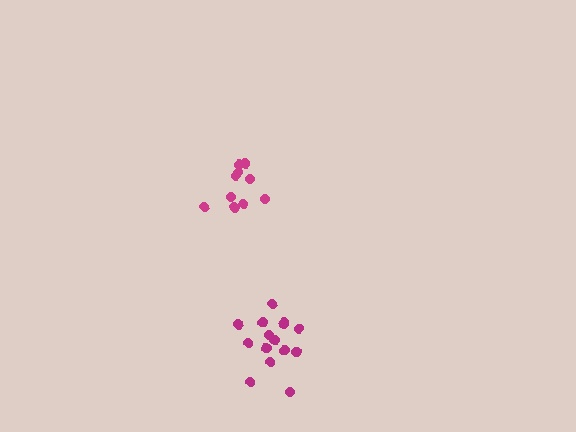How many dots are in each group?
Group 1: 15 dots, Group 2: 10 dots (25 total).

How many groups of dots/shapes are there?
There are 2 groups.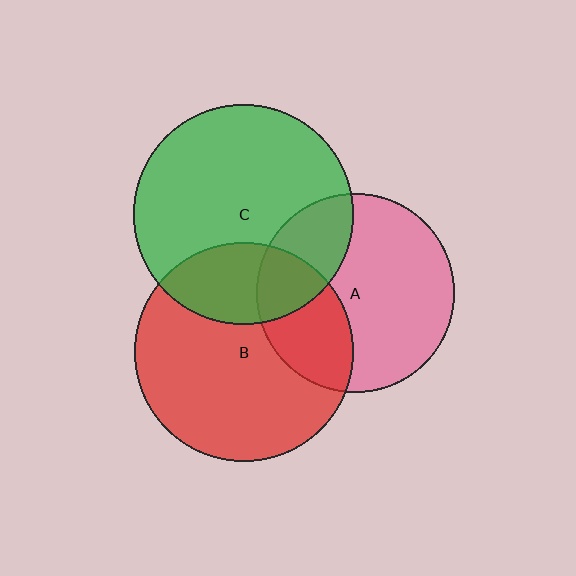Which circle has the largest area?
Circle C (green).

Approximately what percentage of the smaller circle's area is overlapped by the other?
Approximately 25%.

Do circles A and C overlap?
Yes.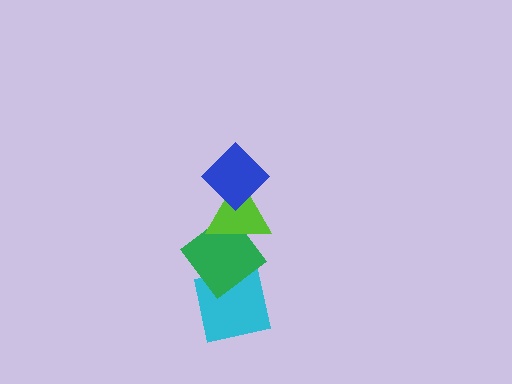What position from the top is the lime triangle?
The lime triangle is 2nd from the top.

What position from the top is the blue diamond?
The blue diamond is 1st from the top.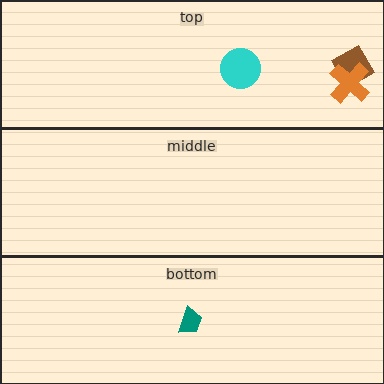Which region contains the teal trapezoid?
The bottom region.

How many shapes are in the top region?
3.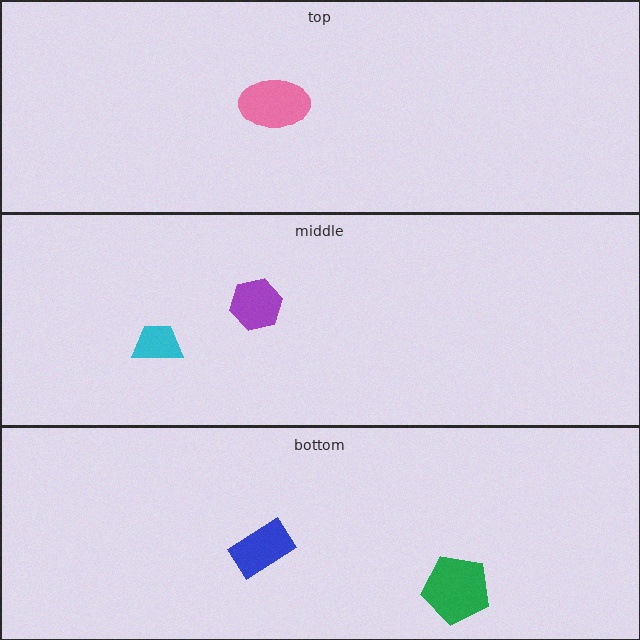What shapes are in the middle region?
The purple hexagon, the cyan trapezoid.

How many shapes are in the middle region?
2.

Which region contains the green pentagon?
The bottom region.